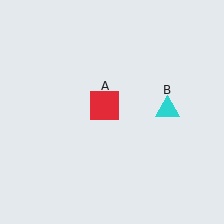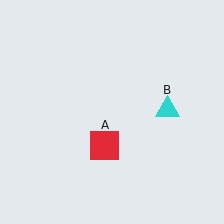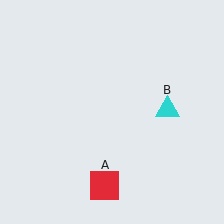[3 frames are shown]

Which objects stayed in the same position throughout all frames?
Cyan triangle (object B) remained stationary.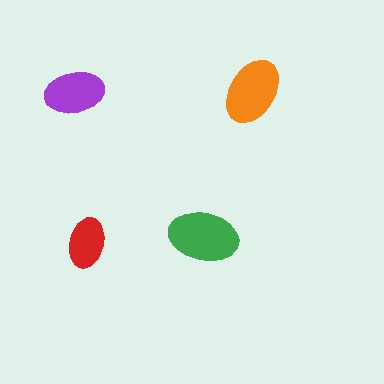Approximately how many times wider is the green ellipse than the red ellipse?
About 1.5 times wider.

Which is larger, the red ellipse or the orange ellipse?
The orange one.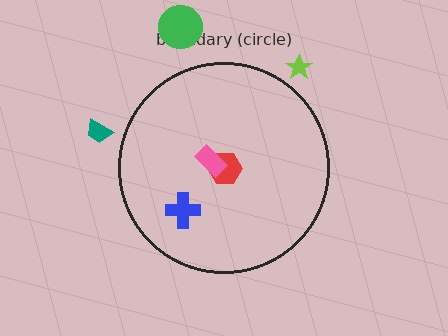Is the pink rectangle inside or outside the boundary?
Inside.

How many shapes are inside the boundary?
3 inside, 3 outside.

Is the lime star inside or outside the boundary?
Outside.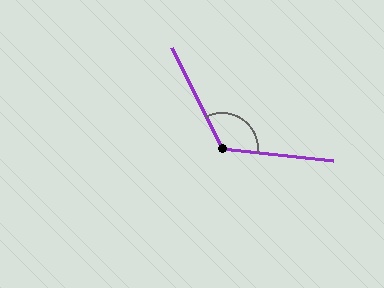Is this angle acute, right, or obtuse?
It is obtuse.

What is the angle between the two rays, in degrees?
Approximately 122 degrees.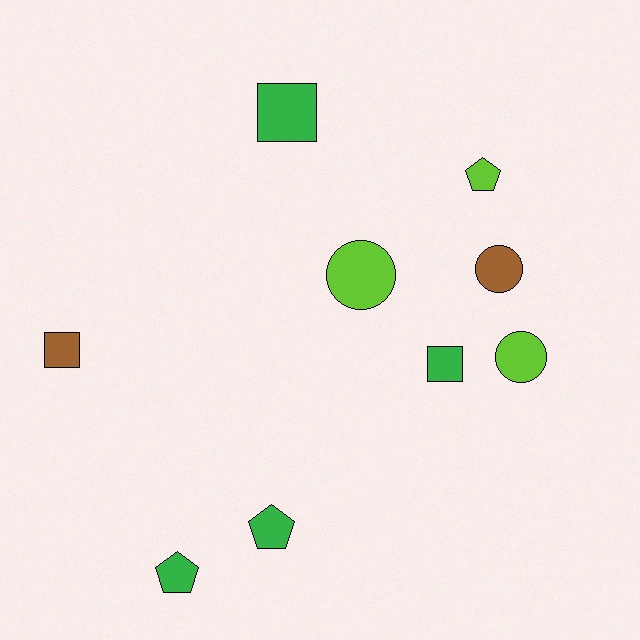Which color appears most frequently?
Green, with 4 objects.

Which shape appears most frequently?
Square, with 3 objects.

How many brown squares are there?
There is 1 brown square.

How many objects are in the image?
There are 9 objects.